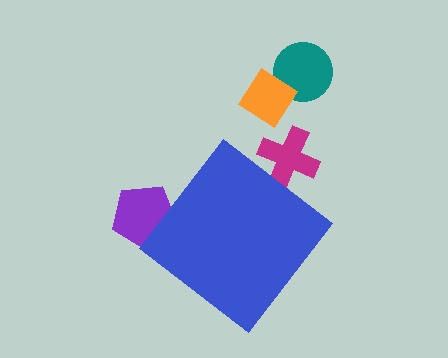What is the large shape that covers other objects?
A blue diamond.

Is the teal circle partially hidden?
No, the teal circle is fully visible.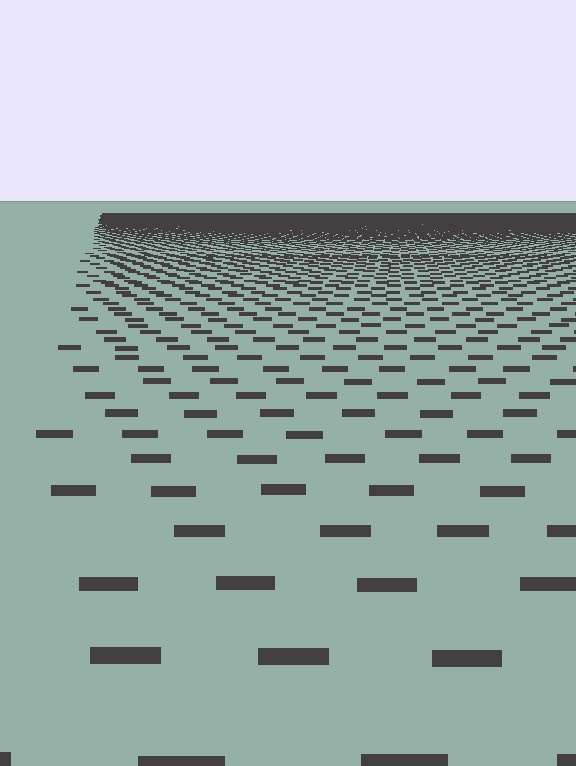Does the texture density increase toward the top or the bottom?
Density increases toward the top.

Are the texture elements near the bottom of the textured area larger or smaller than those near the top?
Larger. Near the bottom, elements are closer to the viewer and appear at a bigger on-screen size.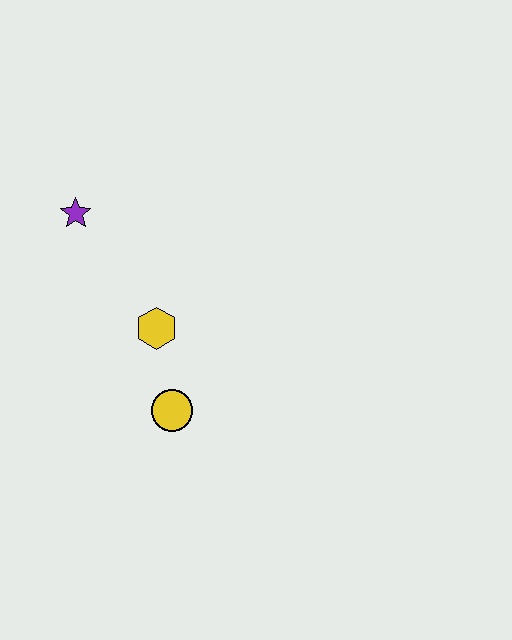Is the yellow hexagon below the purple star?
Yes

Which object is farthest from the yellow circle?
The purple star is farthest from the yellow circle.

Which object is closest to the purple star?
The yellow hexagon is closest to the purple star.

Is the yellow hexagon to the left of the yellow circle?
Yes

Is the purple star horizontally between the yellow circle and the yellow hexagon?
No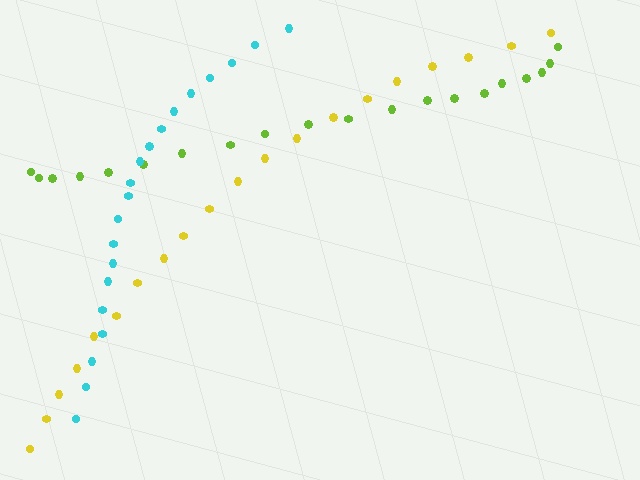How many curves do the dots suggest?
There are 3 distinct paths.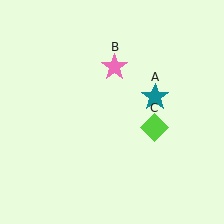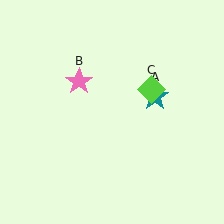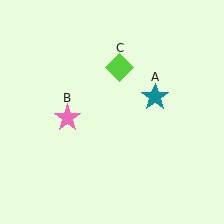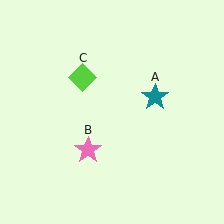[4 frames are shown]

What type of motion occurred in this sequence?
The pink star (object B), lime diamond (object C) rotated counterclockwise around the center of the scene.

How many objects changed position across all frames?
2 objects changed position: pink star (object B), lime diamond (object C).